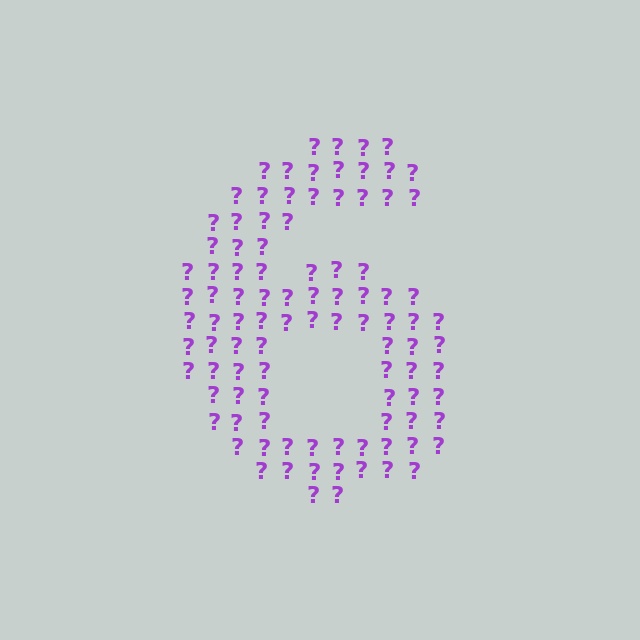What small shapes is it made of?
It is made of small question marks.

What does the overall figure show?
The overall figure shows the digit 6.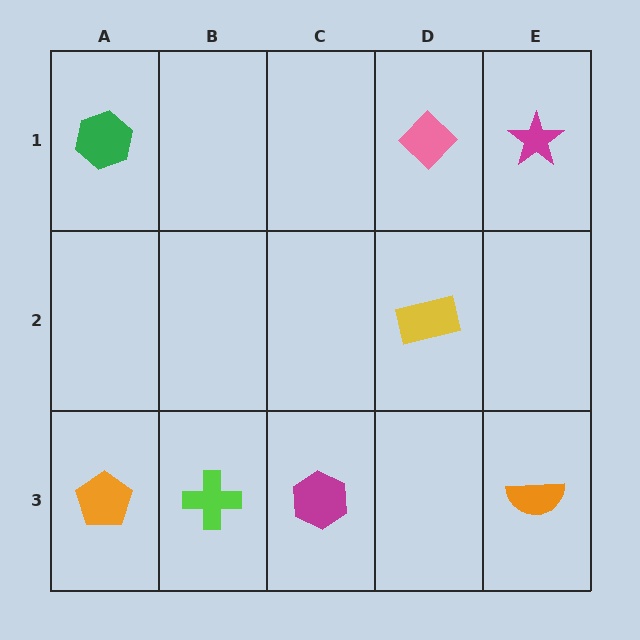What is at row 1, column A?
A green hexagon.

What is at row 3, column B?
A lime cross.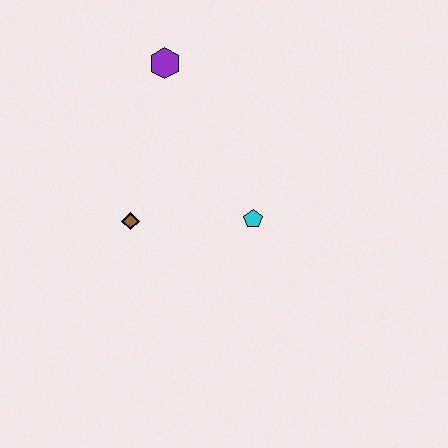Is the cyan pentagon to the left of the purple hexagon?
No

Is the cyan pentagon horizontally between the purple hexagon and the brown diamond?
No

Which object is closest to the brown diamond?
The cyan pentagon is closest to the brown diamond.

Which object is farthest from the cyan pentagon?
The purple hexagon is farthest from the cyan pentagon.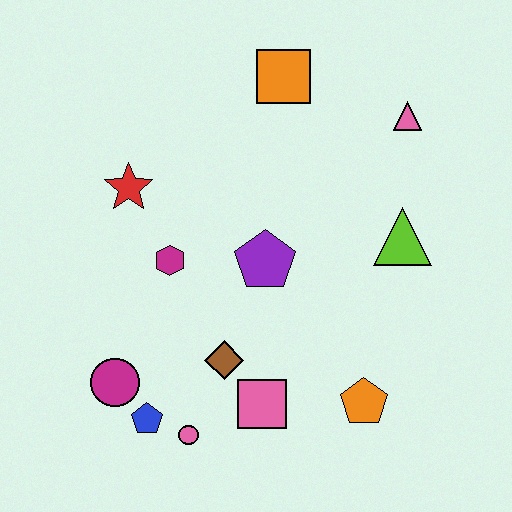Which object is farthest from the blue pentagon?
The pink triangle is farthest from the blue pentagon.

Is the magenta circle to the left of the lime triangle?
Yes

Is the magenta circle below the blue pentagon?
No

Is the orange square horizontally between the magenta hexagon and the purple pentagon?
No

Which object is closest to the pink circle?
The blue pentagon is closest to the pink circle.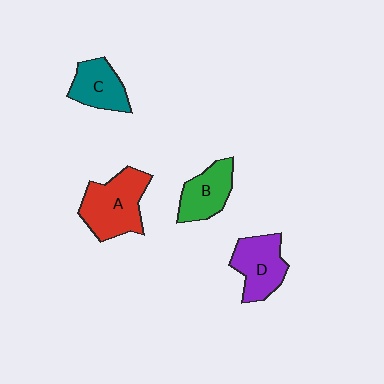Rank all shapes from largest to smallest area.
From largest to smallest: A (red), D (purple), B (green), C (teal).